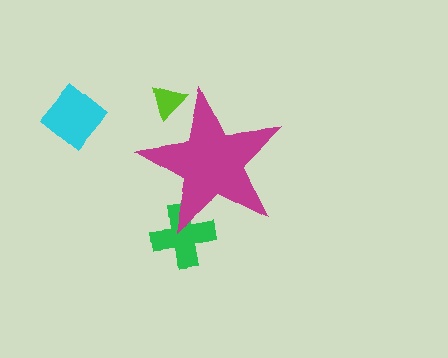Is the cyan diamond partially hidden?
No, the cyan diamond is fully visible.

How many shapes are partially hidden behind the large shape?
2 shapes are partially hidden.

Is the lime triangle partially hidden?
Yes, the lime triangle is partially hidden behind the magenta star.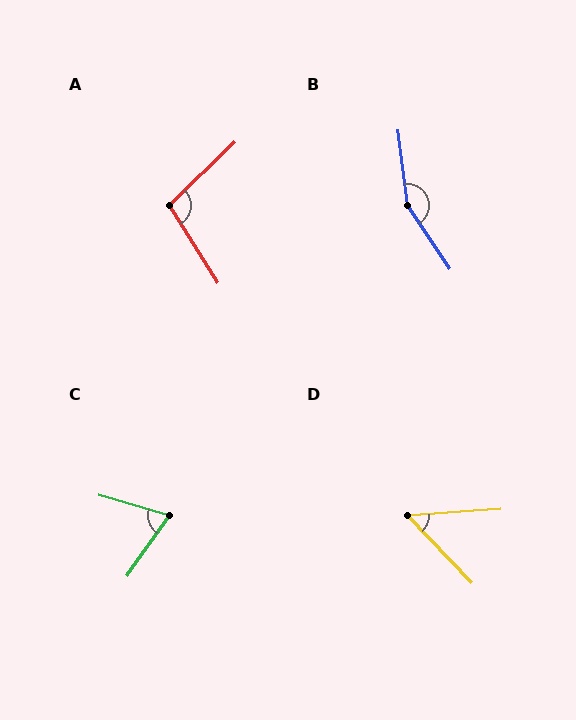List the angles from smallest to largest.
D (51°), C (72°), A (102°), B (153°).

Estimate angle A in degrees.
Approximately 102 degrees.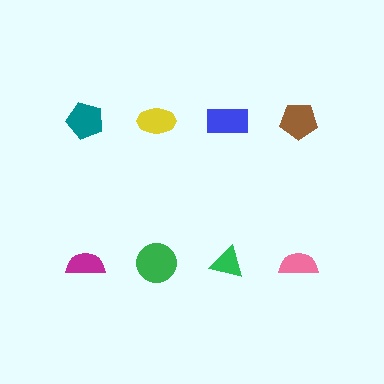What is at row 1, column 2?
A yellow ellipse.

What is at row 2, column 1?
A magenta semicircle.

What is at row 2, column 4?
A pink semicircle.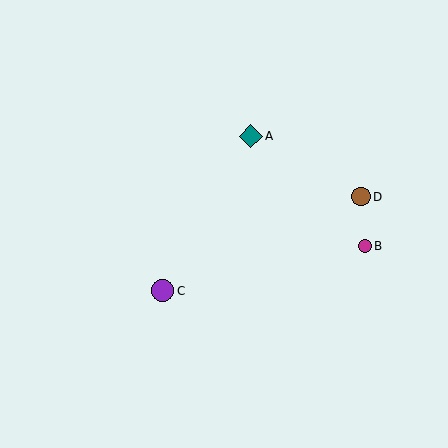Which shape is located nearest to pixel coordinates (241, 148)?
The teal diamond (labeled A) at (251, 136) is nearest to that location.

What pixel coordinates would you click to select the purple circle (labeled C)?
Click at (162, 291) to select the purple circle C.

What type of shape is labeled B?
Shape B is a magenta circle.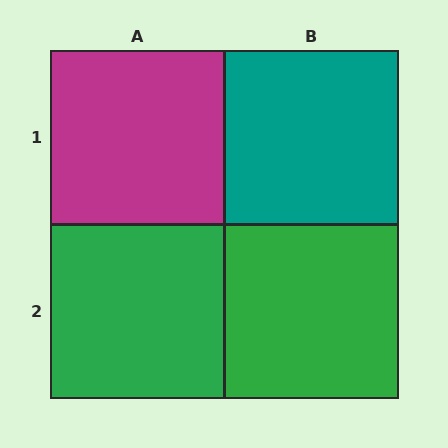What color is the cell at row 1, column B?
Teal.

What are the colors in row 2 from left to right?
Green, green.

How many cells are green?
2 cells are green.